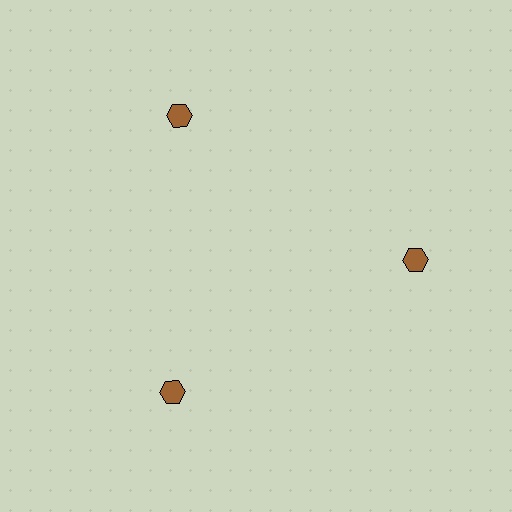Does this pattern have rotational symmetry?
Yes, this pattern has 3-fold rotational symmetry. It looks the same after rotating 120 degrees around the center.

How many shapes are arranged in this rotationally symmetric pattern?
There are 3 shapes, arranged in 3 groups of 1.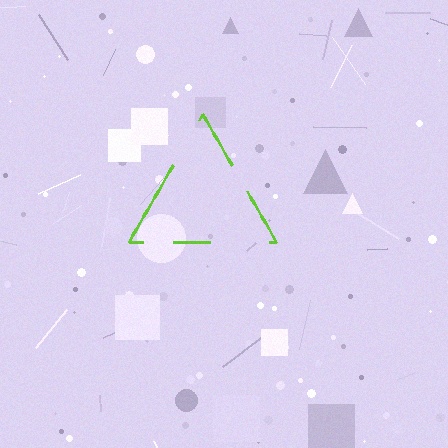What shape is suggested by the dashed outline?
The dashed outline suggests a triangle.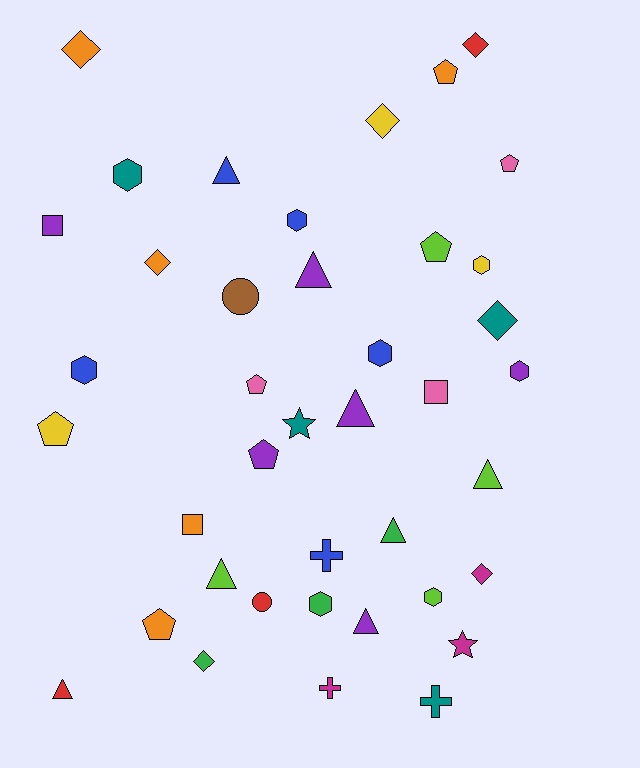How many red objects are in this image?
There are 3 red objects.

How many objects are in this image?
There are 40 objects.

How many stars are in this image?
There are 2 stars.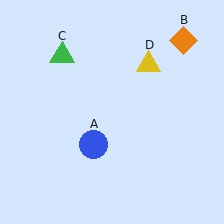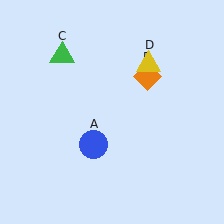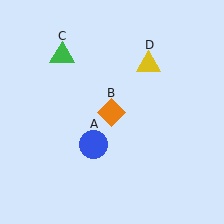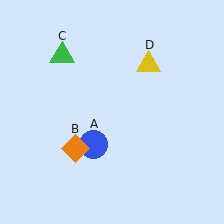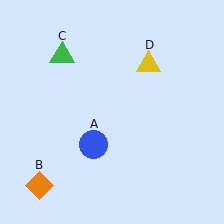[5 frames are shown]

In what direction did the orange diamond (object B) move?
The orange diamond (object B) moved down and to the left.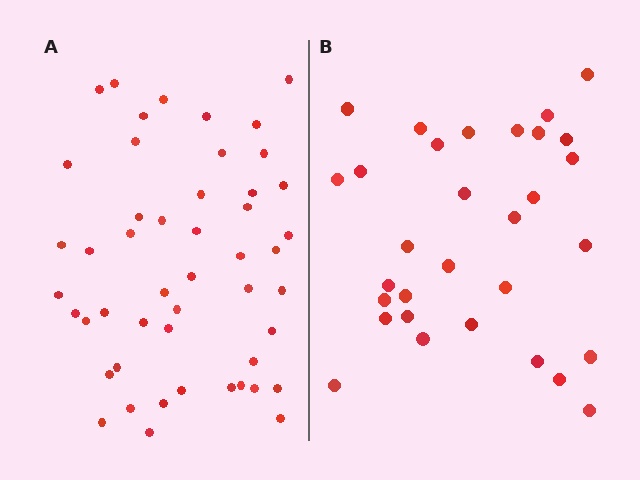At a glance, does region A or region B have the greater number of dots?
Region A (the left region) has more dots.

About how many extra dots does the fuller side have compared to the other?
Region A has approximately 20 more dots than region B.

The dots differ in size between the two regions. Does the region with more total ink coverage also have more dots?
No. Region B has more total ink coverage because its dots are larger, but region A actually contains more individual dots. Total area can be misleading — the number of items is what matters here.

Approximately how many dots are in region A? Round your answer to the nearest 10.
About 50 dots. (The exact count is 49, which rounds to 50.)